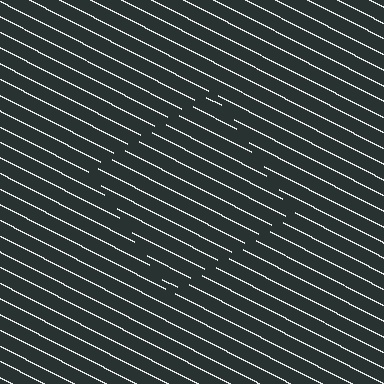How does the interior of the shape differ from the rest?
The interior of the shape contains the same grating, shifted by half a period — the contour is defined by the phase discontinuity where line-ends from the inner and outer gratings abut.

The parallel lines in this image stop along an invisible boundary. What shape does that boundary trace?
An illusory square. The interior of the shape contains the same grating, shifted by half a period — the contour is defined by the phase discontinuity where line-ends from the inner and outer gratings abut.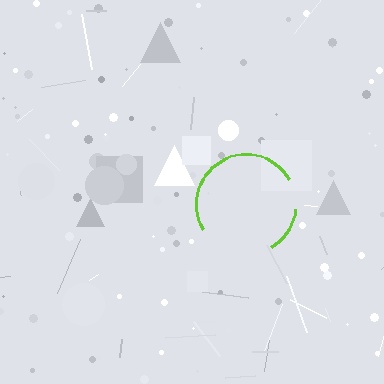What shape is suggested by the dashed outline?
The dashed outline suggests a circle.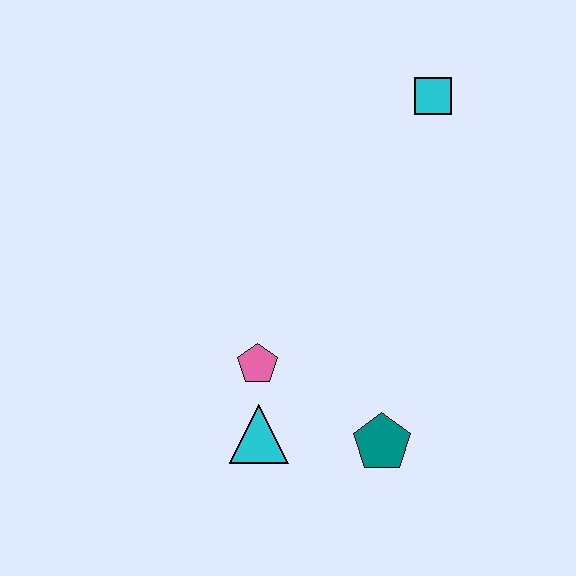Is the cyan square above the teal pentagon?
Yes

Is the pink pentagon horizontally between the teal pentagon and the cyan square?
No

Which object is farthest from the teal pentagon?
The cyan square is farthest from the teal pentagon.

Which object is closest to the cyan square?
The pink pentagon is closest to the cyan square.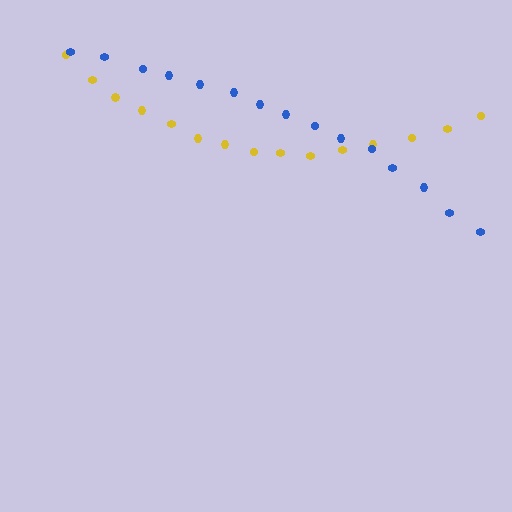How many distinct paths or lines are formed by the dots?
There are 2 distinct paths.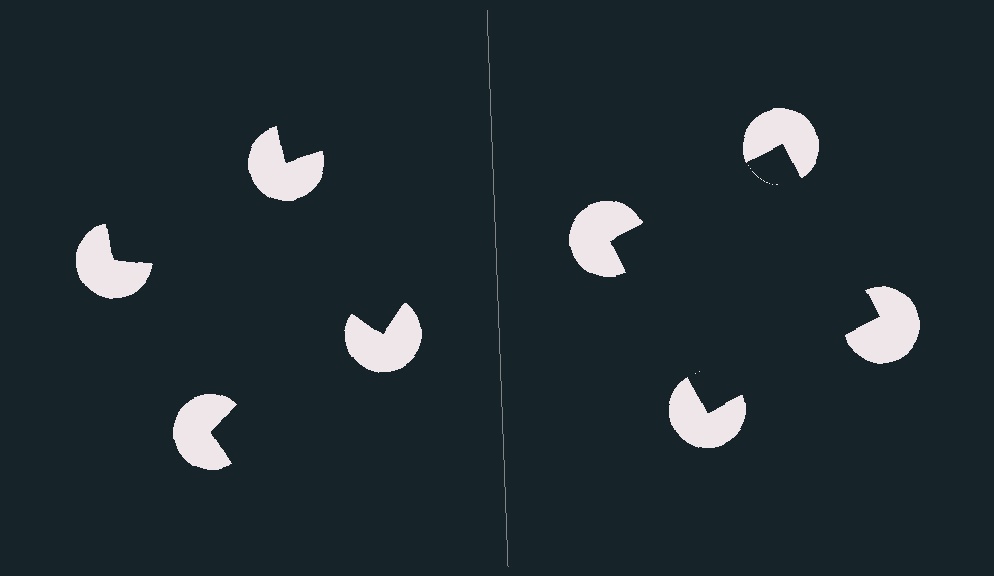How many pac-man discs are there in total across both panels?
8 — 4 on each side.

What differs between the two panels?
The pac-man discs are positioned identically on both sides; only the wedge orientations differ. On the right they align to a square; on the left they are misaligned.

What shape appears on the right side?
An illusory square.